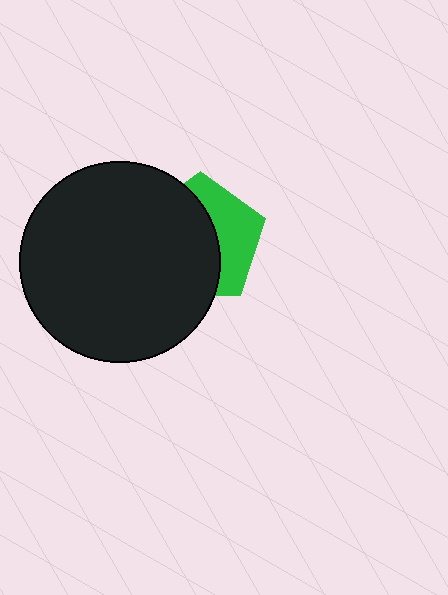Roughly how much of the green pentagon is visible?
A small part of it is visible (roughly 39%).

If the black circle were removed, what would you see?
You would see the complete green pentagon.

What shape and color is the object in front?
The object in front is a black circle.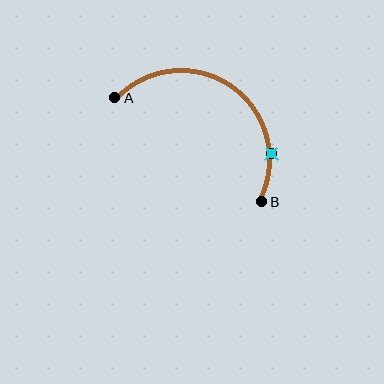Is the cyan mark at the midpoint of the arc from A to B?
No. The cyan mark lies on the arc but is closer to endpoint B. The arc midpoint would be at the point on the curve equidistant along the arc from both A and B.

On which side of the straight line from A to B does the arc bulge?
The arc bulges above and to the right of the straight line connecting A and B.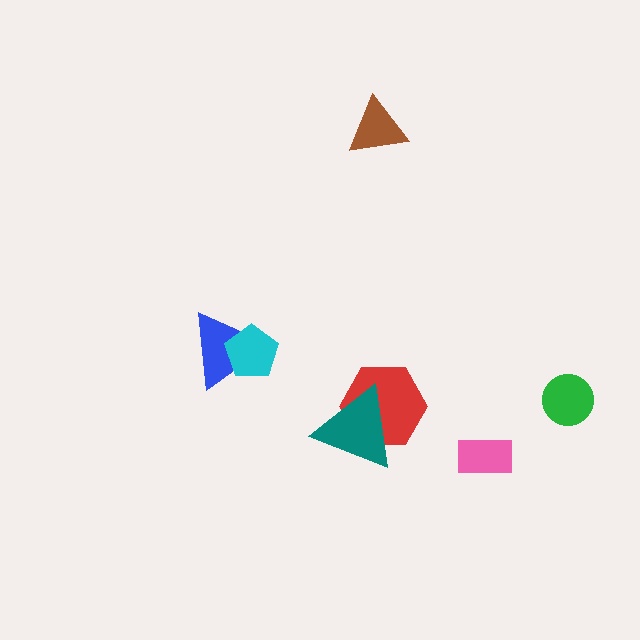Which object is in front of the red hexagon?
The teal triangle is in front of the red hexagon.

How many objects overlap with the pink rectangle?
0 objects overlap with the pink rectangle.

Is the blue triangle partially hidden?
Yes, it is partially covered by another shape.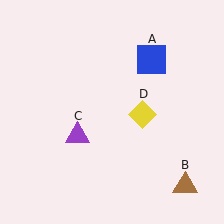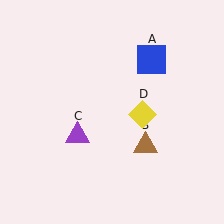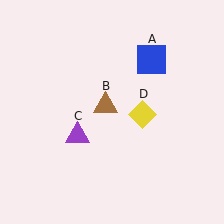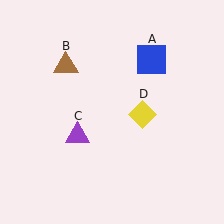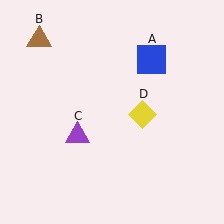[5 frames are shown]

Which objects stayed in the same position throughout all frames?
Blue square (object A) and purple triangle (object C) and yellow diamond (object D) remained stationary.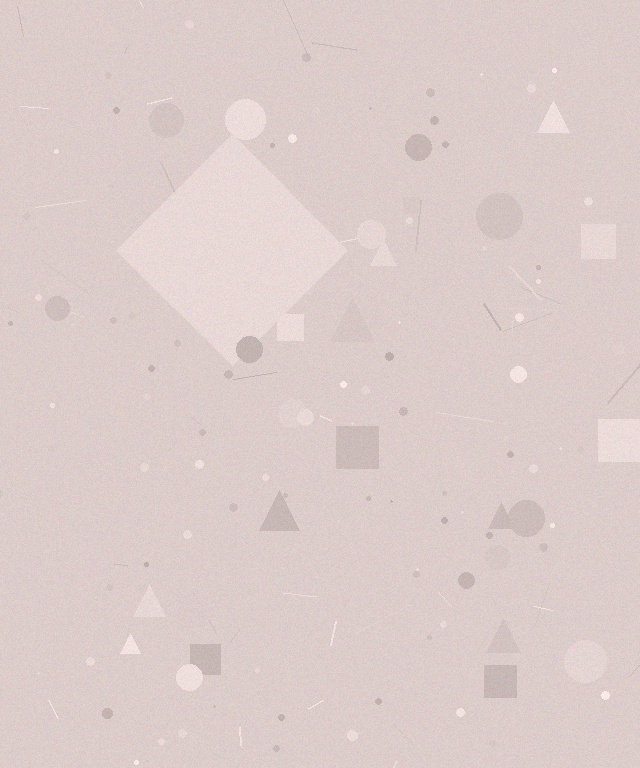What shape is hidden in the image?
A diamond is hidden in the image.